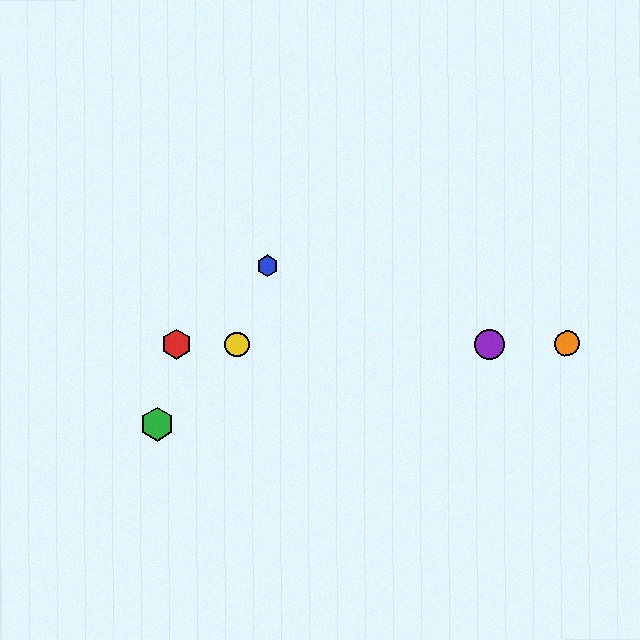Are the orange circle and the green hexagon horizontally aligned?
No, the orange circle is at y≈344 and the green hexagon is at y≈425.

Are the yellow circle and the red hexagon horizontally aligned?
Yes, both are at y≈344.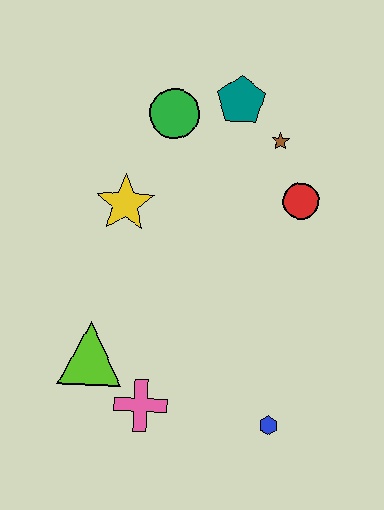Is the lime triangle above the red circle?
No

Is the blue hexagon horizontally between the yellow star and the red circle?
Yes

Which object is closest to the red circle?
The brown star is closest to the red circle.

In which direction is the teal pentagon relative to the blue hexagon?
The teal pentagon is above the blue hexagon.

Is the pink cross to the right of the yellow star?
Yes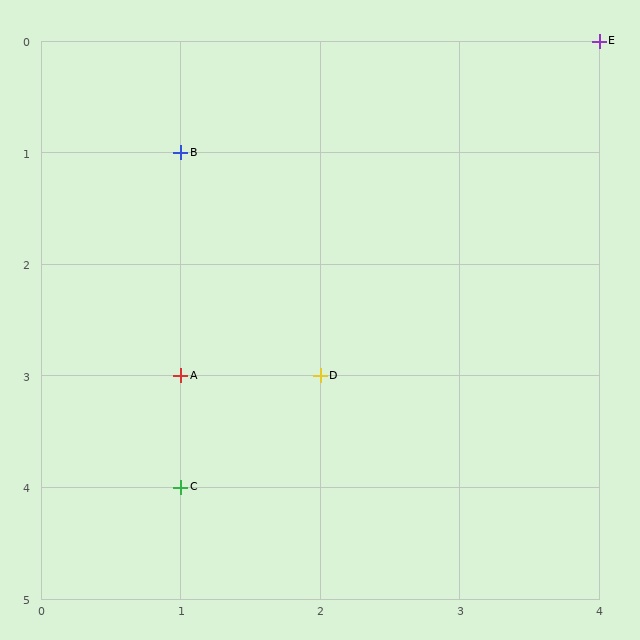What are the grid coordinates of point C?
Point C is at grid coordinates (1, 4).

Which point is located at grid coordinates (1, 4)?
Point C is at (1, 4).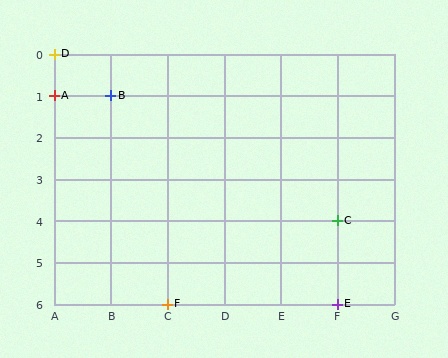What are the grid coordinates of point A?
Point A is at grid coordinates (A, 1).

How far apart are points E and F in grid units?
Points E and F are 3 columns apart.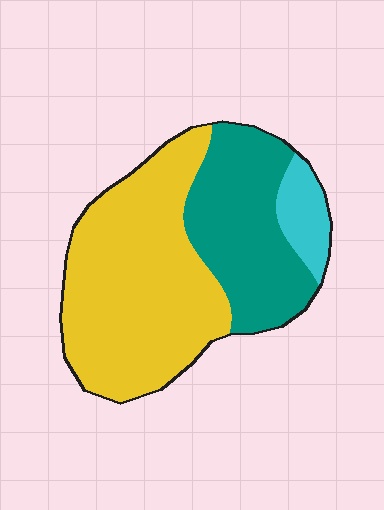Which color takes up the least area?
Cyan, at roughly 10%.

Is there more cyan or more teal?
Teal.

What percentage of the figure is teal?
Teal takes up about one third (1/3) of the figure.